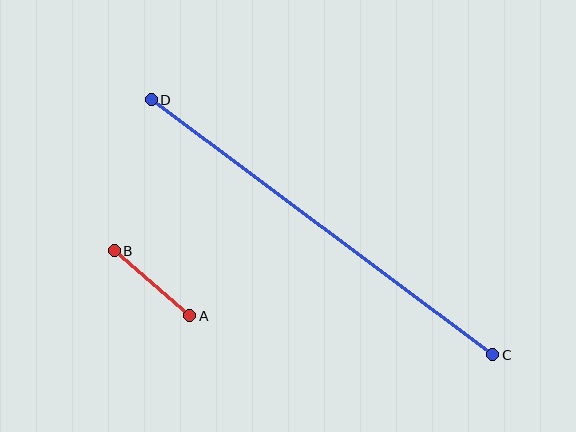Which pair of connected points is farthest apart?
Points C and D are farthest apart.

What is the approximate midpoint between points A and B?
The midpoint is at approximately (152, 283) pixels.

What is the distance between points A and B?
The distance is approximately 100 pixels.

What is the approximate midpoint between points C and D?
The midpoint is at approximately (322, 227) pixels.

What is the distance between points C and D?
The distance is approximately 426 pixels.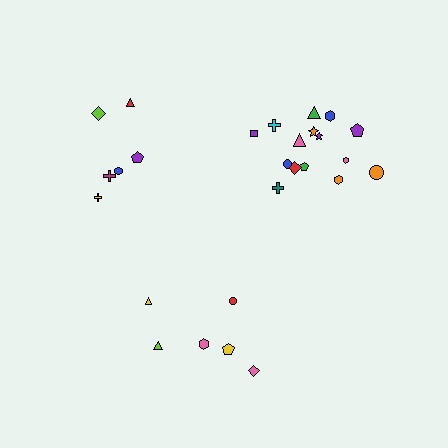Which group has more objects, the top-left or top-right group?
The top-right group.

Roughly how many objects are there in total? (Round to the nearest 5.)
Roughly 25 objects in total.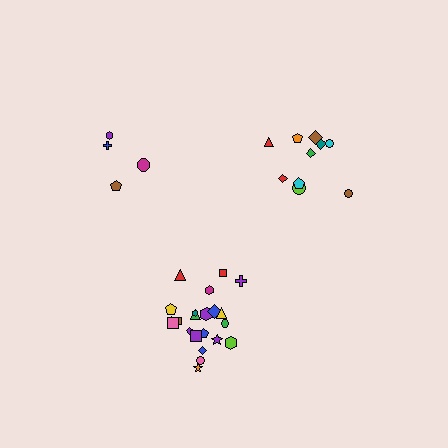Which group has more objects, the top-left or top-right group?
The top-right group.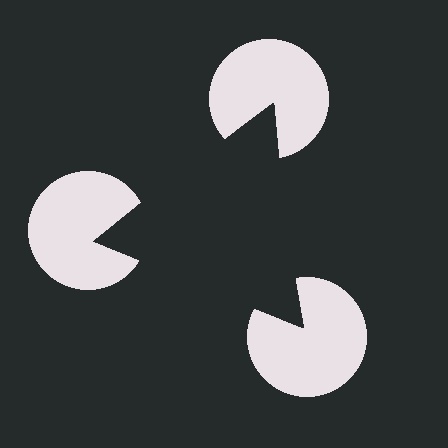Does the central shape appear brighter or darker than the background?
It typically appears slightly darker than the background, even though no actual brightness change is drawn.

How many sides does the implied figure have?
3 sides.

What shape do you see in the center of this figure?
An illusory triangle — its edges are inferred from the aligned wedge cuts in the pac-man discs, not physically drawn.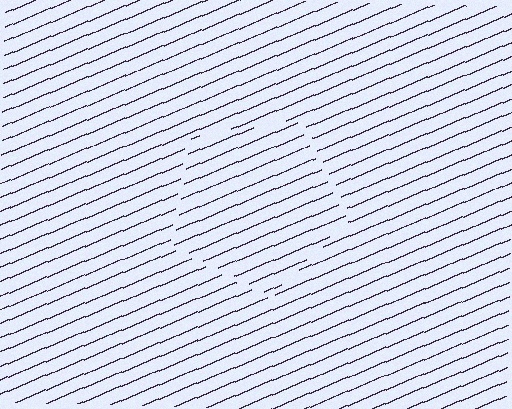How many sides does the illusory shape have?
5 sides — the line-ends trace a pentagon.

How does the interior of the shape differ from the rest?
The interior of the shape contains the same grating, shifted by half a period — the contour is defined by the phase discontinuity where line-ends from the inner and outer gratings abut.